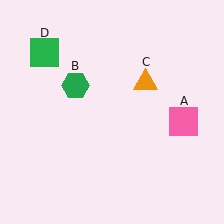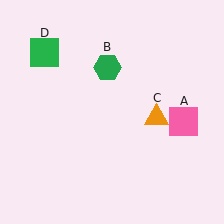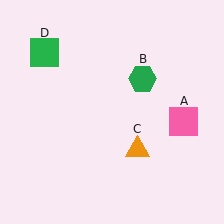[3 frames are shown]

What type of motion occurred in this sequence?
The green hexagon (object B), orange triangle (object C) rotated clockwise around the center of the scene.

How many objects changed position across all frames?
2 objects changed position: green hexagon (object B), orange triangle (object C).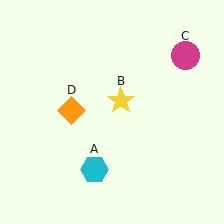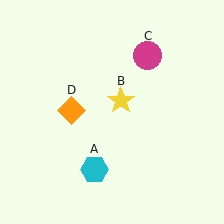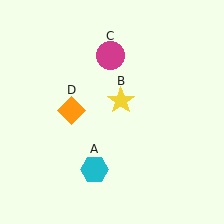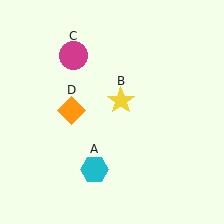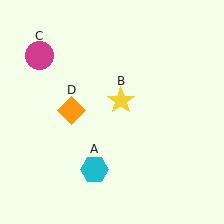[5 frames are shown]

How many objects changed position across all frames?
1 object changed position: magenta circle (object C).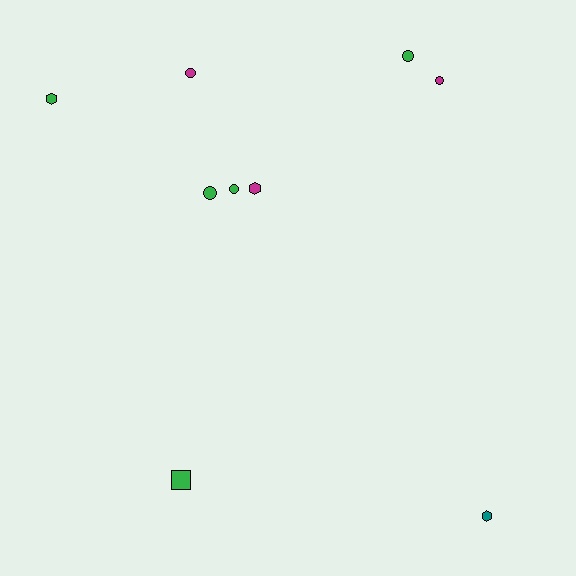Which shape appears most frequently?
Circle, with 5 objects.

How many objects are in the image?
There are 9 objects.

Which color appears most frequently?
Green, with 5 objects.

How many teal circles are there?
There are no teal circles.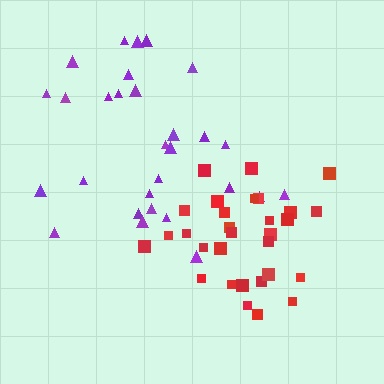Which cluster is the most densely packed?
Red.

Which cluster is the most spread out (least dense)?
Purple.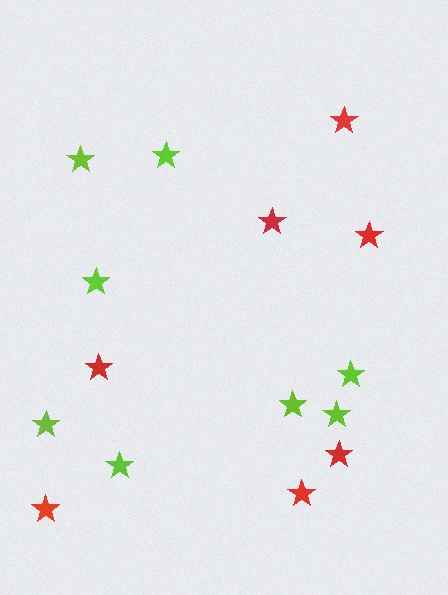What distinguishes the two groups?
There are 2 groups: one group of red stars (7) and one group of lime stars (8).